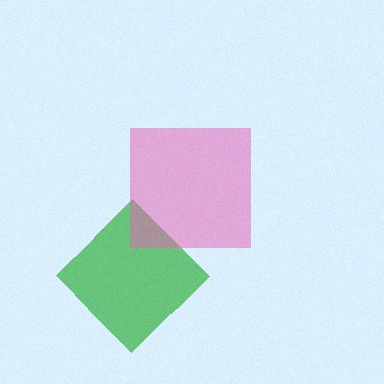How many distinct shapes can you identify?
There are 2 distinct shapes: a green diamond, a pink square.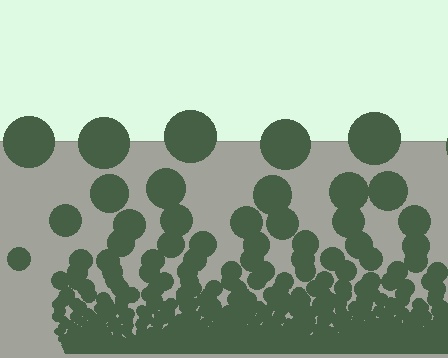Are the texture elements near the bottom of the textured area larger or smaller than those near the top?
Smaller. The gradient is inverted — elements near the bottom are smaller and denser.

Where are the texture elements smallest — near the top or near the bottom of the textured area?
Near the bottom.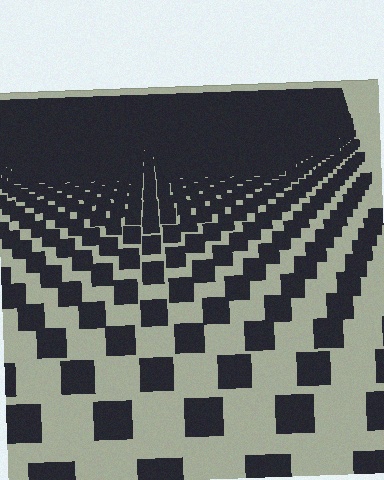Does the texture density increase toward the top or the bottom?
Density increases toward the top.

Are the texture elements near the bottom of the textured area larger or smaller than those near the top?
Larger. Near the bottom, elements are closer to the viewer and appear at a bigger on-screen size.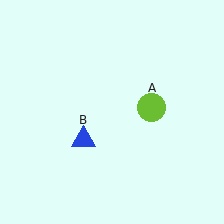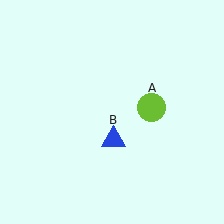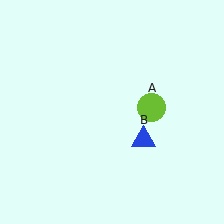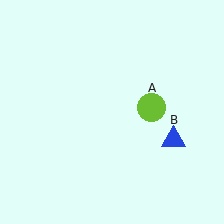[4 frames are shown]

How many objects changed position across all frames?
1 object changed position: blue triangle (object B).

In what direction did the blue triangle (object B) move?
The blue triangle (object B) moved right.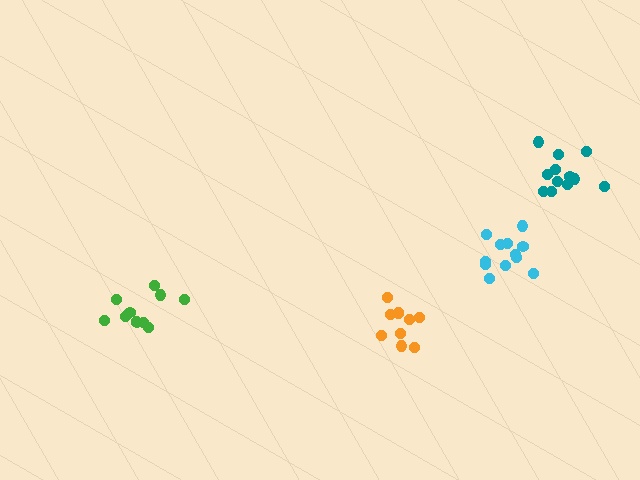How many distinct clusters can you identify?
There are 4 distinct clusters.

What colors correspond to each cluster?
The clusters are colored: orange, cyan, green, teal.